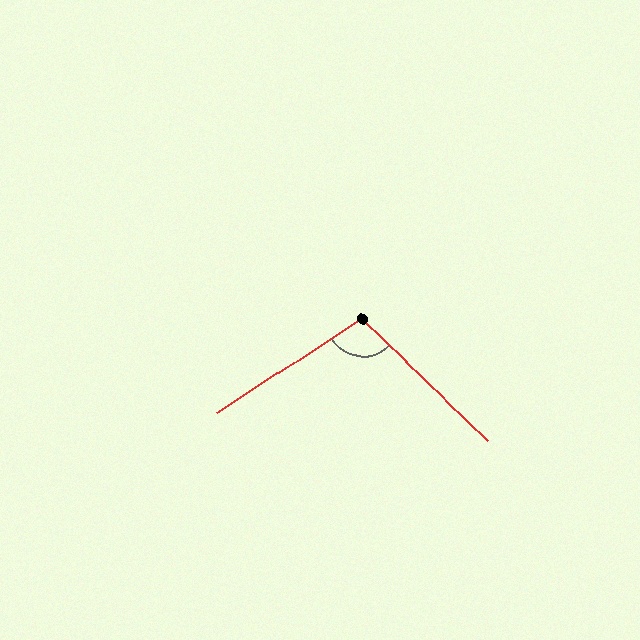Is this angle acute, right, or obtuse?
It is obtuse.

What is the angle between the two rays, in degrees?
Approximately 103 degrees.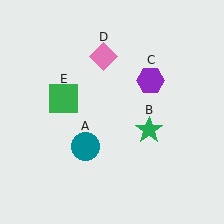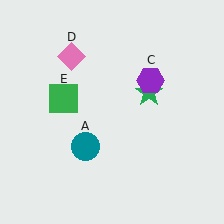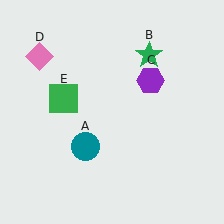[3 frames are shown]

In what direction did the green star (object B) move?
The green star (object B) moved up.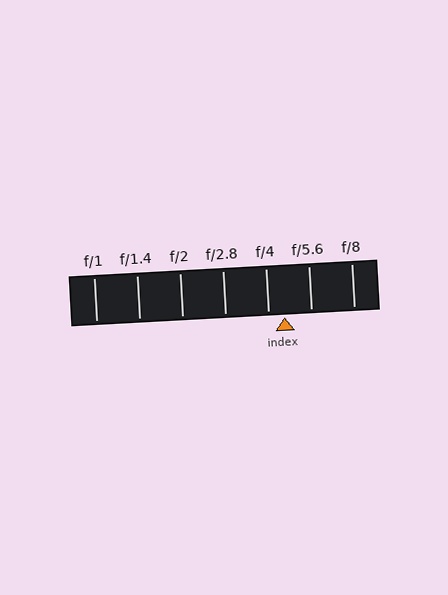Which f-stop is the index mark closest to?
The index mark is closest to f/4.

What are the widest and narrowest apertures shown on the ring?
The widest aperture shown is f/1 and the narrowest is f/8.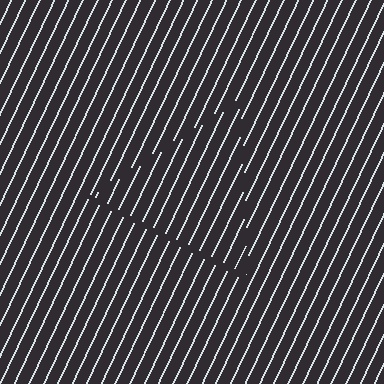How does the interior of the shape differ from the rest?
The interior of the shape contains the same grating, shifted by half a period — the contour is defined by the phase discontinuity where line-ends from the inner and outer gratings abut.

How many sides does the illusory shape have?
3 sides — the line-ends trace a triangle.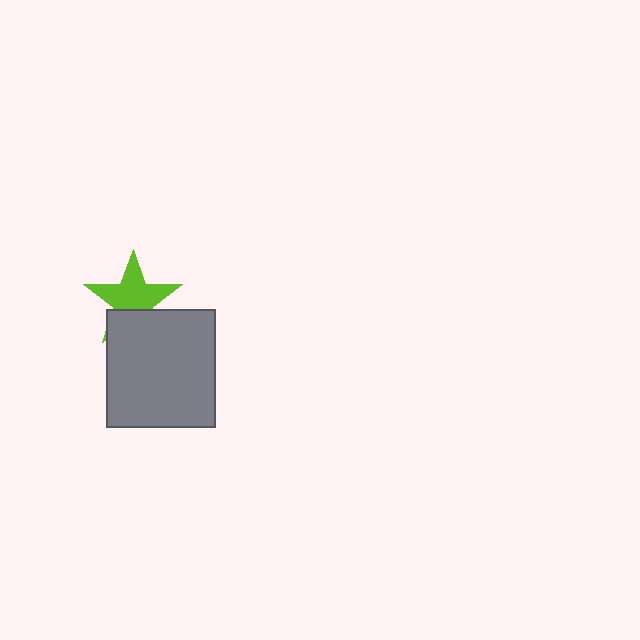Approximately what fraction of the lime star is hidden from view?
Roughly 32% of the lime star is hidden behind the gray rectangle.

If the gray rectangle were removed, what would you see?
You would see the complete lime star.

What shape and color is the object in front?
The object in front is a gray rectangle.